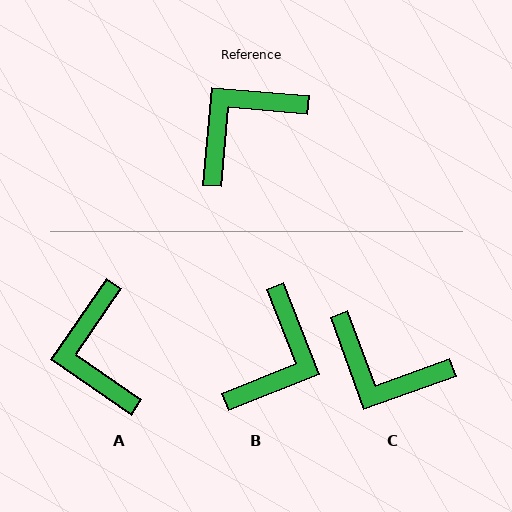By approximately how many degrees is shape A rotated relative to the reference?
Approximately 60 degrees counter-clockwise.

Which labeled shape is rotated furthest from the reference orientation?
B, about 153 degrees away.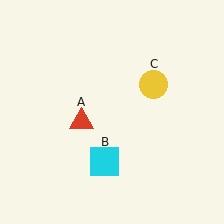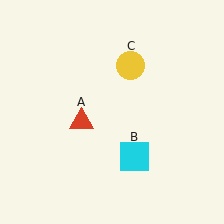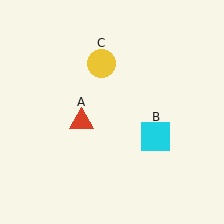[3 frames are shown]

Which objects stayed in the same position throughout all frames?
Red triangle (object A) remained stationary.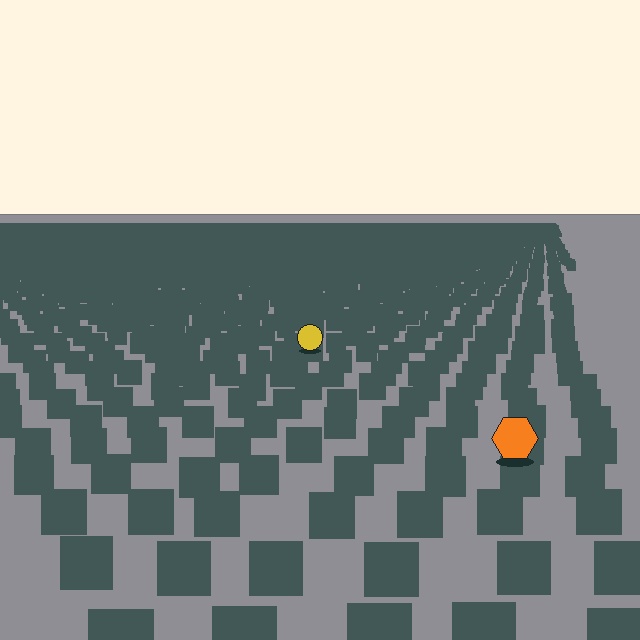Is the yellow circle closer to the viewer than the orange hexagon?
No. The orange hexagon is closer — you can tell from the texture gradient: the ground texture is coarser near it.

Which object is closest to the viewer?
The orange hexagon is closest. The texture marks near it are larger and more spread out.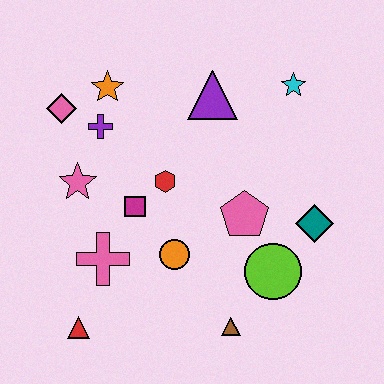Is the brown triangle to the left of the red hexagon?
No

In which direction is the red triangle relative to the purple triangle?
The red triangle is below the purple triangle.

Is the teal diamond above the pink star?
No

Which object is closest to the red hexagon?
The magenta square is closest to the red hexagon.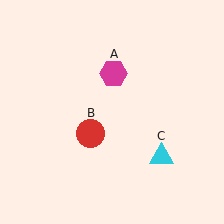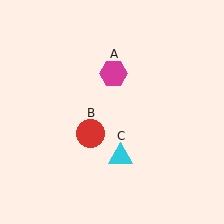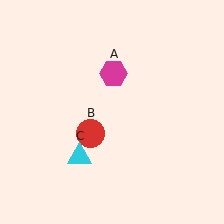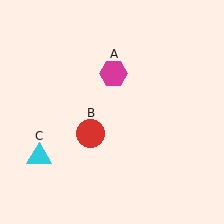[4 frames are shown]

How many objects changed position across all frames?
1 object changed position: cyan triangle (object C).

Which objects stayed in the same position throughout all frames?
Magenta hexagon (object A) and red circle (object B) remained stationary.